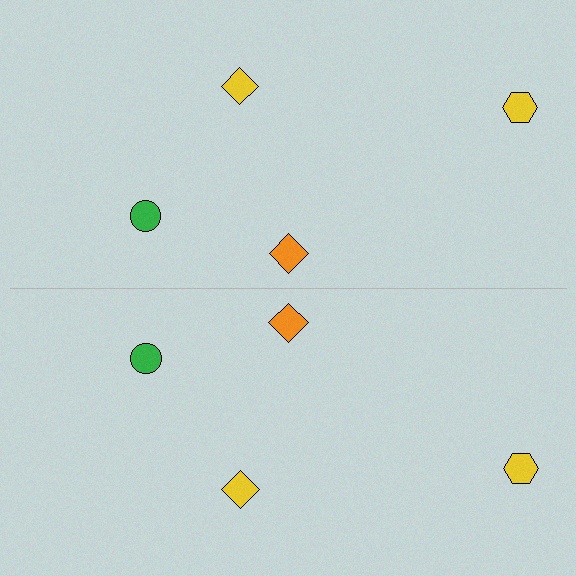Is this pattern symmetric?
Yes, this pattern has bilateral (reflection) symmetry.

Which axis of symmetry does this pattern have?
The pattern has a horizontal axis of symmetry running through the center of the image.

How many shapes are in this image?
There are 8 shapes in this image.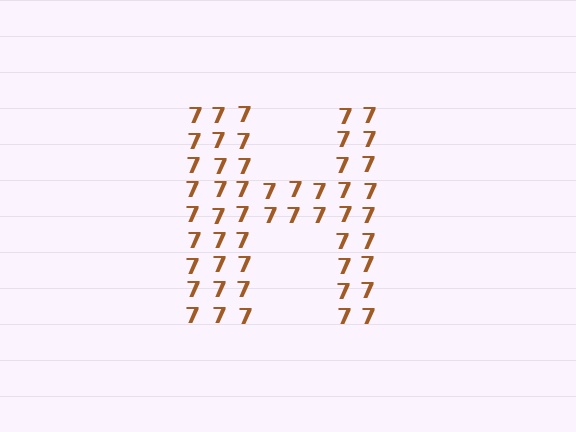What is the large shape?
The large shape is the letter H.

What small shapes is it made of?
It is made of small digit 7's.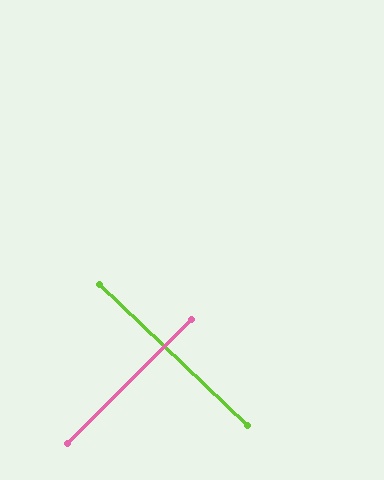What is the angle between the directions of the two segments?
Approximately 89 degrees.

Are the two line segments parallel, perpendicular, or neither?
Perpendicular — they meet at approximately 89°.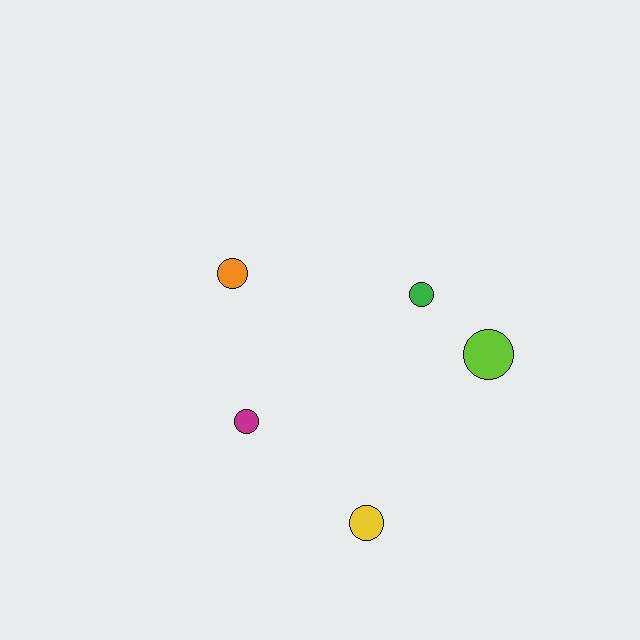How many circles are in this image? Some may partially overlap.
There are 5 circles.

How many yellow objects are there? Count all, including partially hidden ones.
There is 1 yellow object.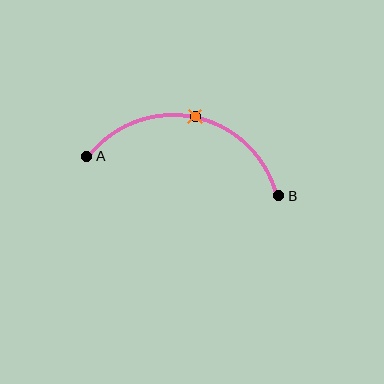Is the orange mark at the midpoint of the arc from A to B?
Yes. The orange mark lies on the arc at equal arc-length from both A and B — it is the arc midpoint.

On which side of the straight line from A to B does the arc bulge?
The arc bulges above the straight line connecting A and B.